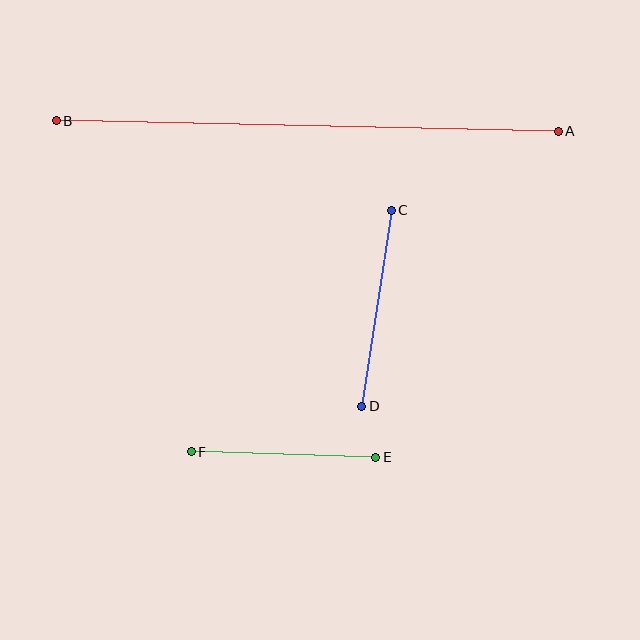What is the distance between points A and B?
The distance is approximately 502 pixels.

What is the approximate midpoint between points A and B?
The midpoint is at approximately (307, 126) pixels.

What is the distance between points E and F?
The distance is approximately 185 pixels.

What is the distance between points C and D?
The distance is approximately 198 pixels.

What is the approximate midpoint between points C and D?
The midpoint is at approximately (376, 308) pixels.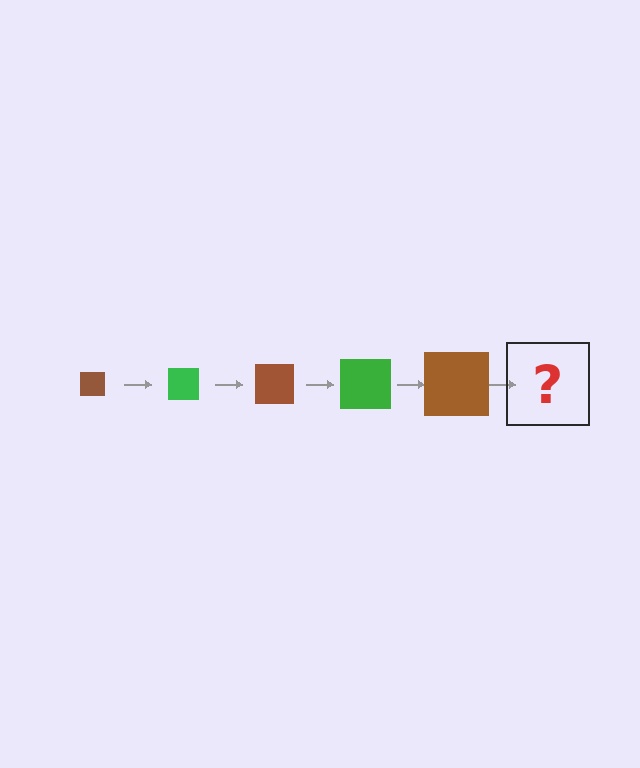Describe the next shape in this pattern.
It should be a green square, larger than the previous one.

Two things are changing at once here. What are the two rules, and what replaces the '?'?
The two rules are that the square grows larger each step and the color cycles through brown and green. The '?' should be a green square, larger than the previous one.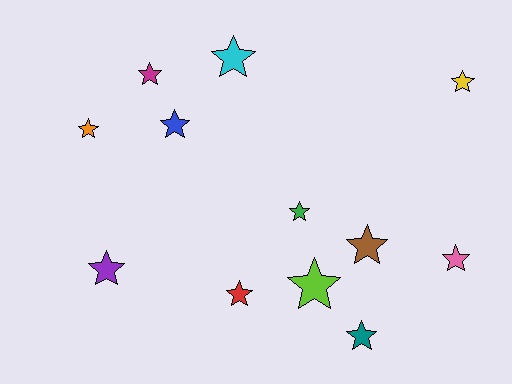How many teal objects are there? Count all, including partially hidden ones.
There is 1 teal object.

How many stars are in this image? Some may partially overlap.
There are 12 stars.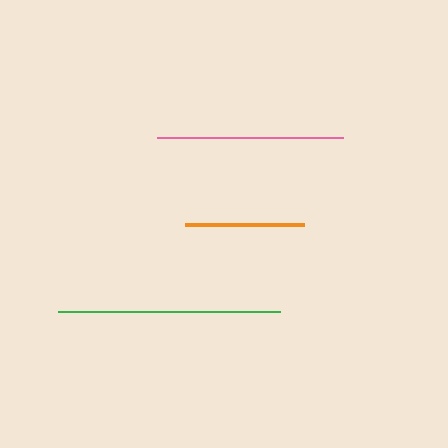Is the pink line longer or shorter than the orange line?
The pink line is longer than the orange line.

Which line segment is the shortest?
The orange line is the shortest at approximately 118 pixels.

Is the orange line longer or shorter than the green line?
The green line is longer than the orange line.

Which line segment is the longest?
The green line is the longest at approximately 222 pixels.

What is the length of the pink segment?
The pink segment is approximately 187 pixels long.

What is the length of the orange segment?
The orange segment is approximately 118 pixels long.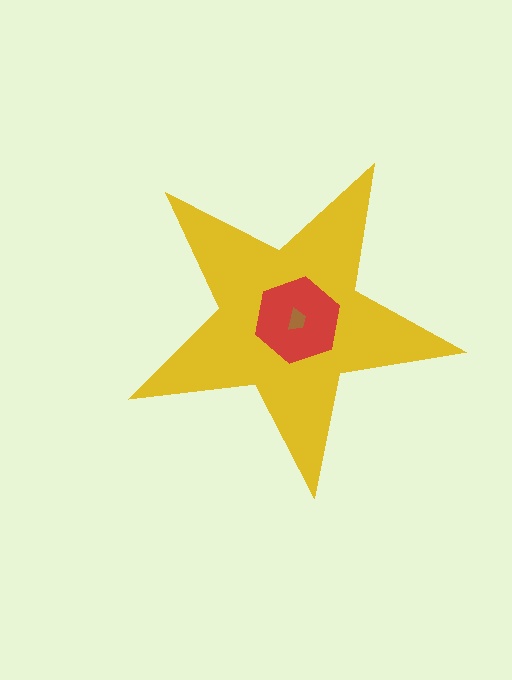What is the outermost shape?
The yellow star.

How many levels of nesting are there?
3.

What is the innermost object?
The brown trapezoid.